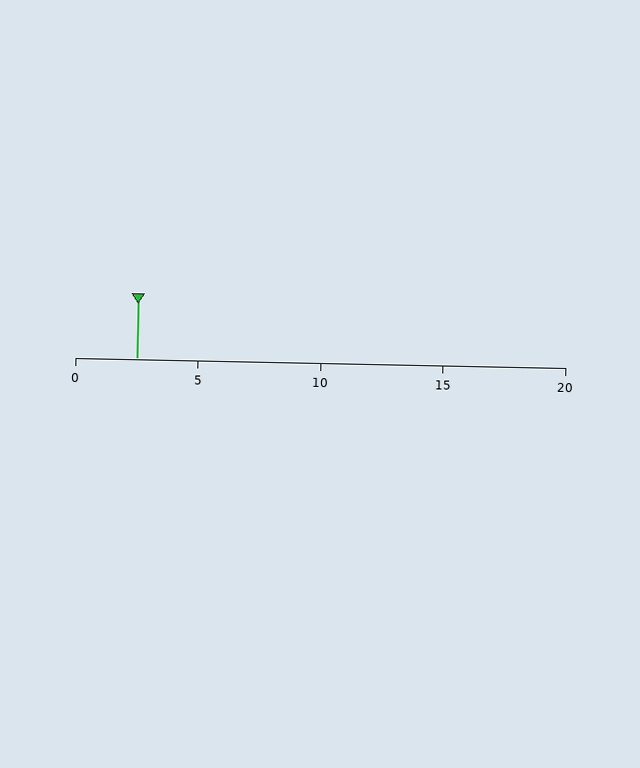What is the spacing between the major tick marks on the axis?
The major ticks are spaced 5 apart.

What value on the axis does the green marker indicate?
The marker indicates approximately 2.5.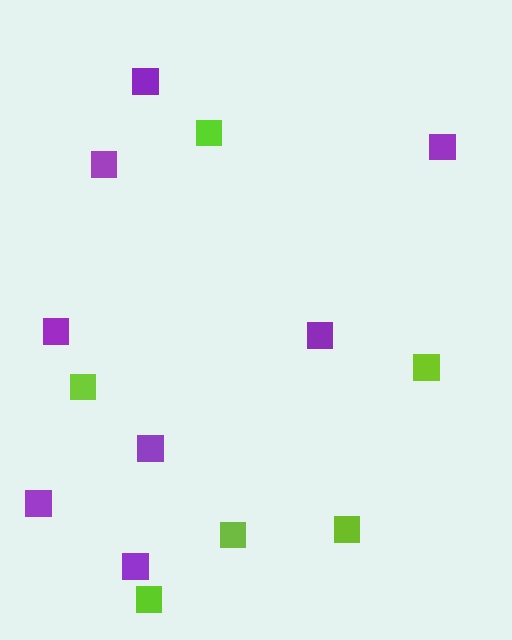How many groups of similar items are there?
There are 2 groups: one group of lime squares (6) and one group of purple squares (8).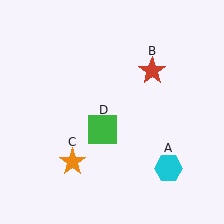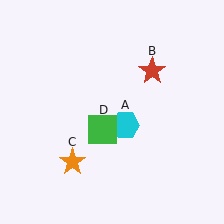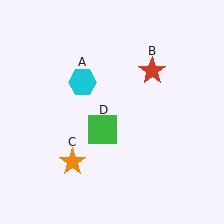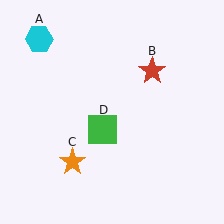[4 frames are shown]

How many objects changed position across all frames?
1 object changed position: cyan hexagon (object A).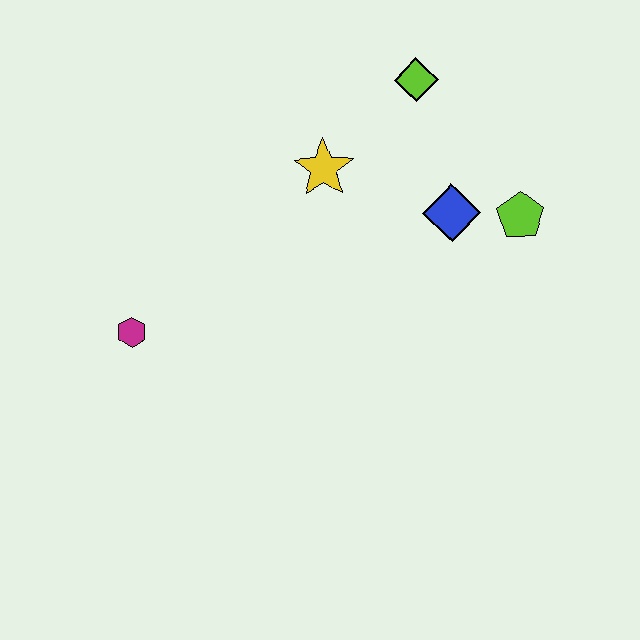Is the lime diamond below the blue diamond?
No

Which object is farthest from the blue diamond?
The magenta hexagon is farthest from the blue diamond.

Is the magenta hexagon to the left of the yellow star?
Yes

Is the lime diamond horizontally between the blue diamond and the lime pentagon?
No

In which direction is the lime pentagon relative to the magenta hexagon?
The lime pentagon is to the right of the magenta hexagon.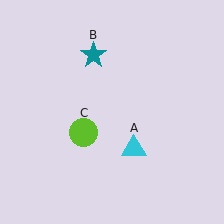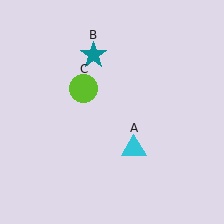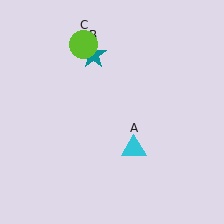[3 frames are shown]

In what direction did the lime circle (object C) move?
The lime circle (object C) moved up.